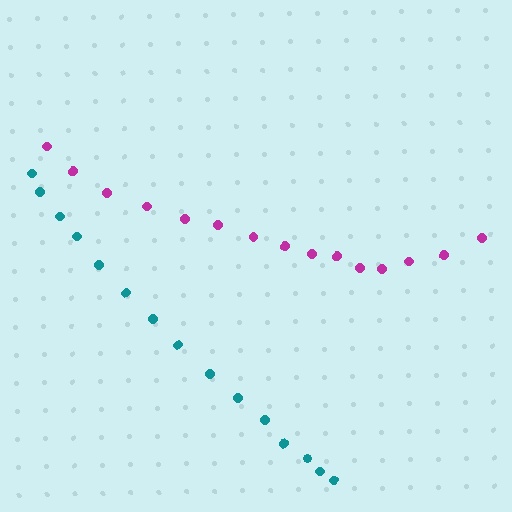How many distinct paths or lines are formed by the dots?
There are 2 distinct paths.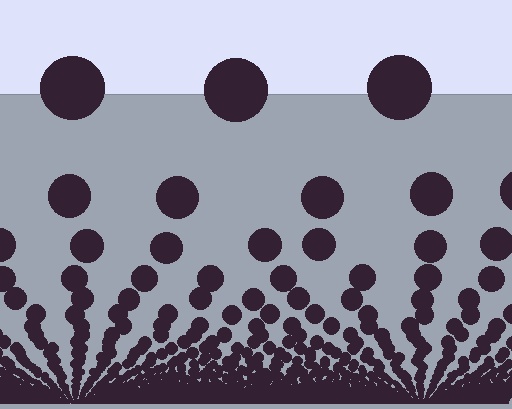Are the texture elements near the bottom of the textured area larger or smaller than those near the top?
Smaller. The gradient is inverted — elements near the bottom are smaller and denser.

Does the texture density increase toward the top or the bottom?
Density increases toward the bottom.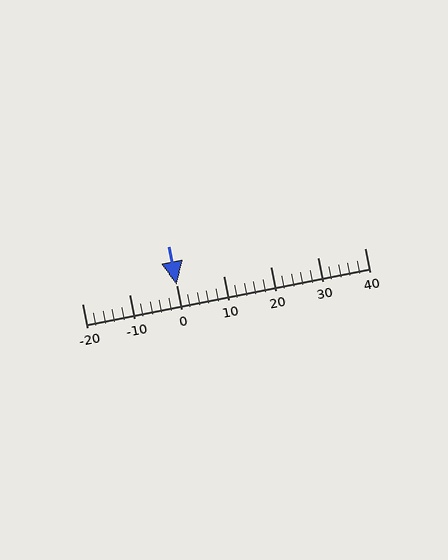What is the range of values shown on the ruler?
The ruler shows values from -20 to 40.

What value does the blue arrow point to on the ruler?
The blue arrow points to approximately 0.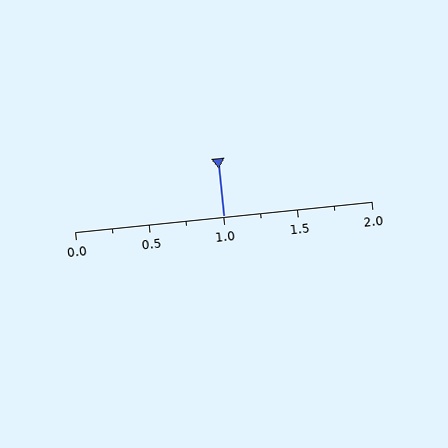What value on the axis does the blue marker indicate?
The marker indicates approximately 1.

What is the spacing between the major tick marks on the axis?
The major ticks are spaced 0.5 apart.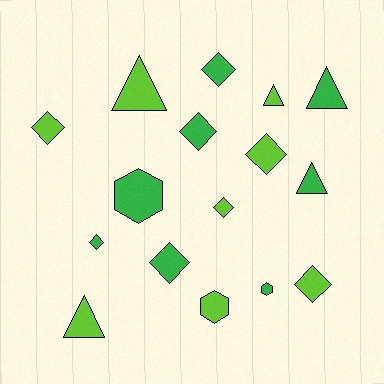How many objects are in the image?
There are 16 objects.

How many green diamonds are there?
There are 4 green diamonds.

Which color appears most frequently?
Lime, with 8 objects.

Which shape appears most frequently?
Diamond, with 8 objects.